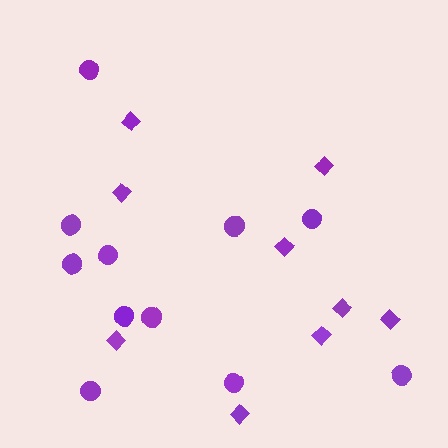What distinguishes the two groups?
There are 2 groups: one group of circles (11) and one group of diamonds (9).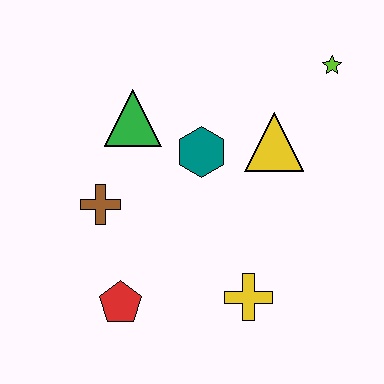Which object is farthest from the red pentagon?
The lime star is farthest from the red pentagon.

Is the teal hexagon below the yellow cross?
No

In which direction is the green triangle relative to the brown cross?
The green triangle is above the brown cross.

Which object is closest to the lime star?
The yellow triangle is closest to the lime star.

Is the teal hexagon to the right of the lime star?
No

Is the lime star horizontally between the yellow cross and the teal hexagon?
No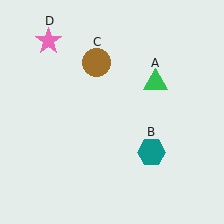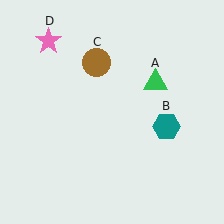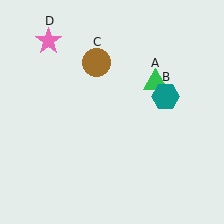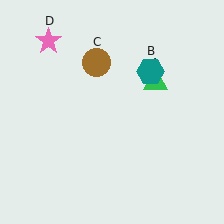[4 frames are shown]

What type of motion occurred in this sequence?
The teal hexagon (object B) rotated counterclockwise around the center of the scene.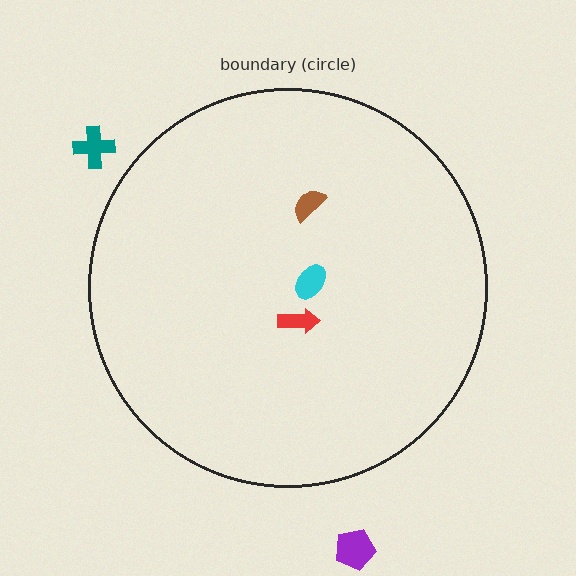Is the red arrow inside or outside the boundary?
Inside.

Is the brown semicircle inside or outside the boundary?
Inside.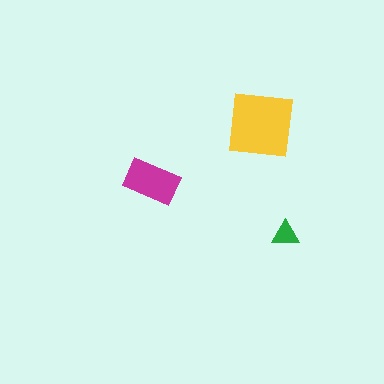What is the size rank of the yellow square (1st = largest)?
1st.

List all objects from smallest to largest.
The green triangle, the magenta rectangle, the yellow square.